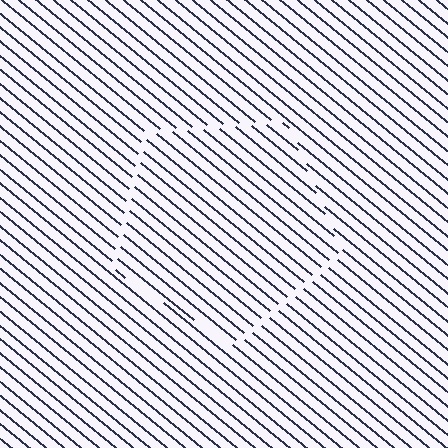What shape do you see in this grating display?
An illusory pentagon. The interior of the shape contains the same grating, shifted by half a period — the contour is defined by the phase discontinuity where line-ends from the inner and outer gratings abut.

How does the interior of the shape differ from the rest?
The interior of the shape contains the same grating, shifted by half a period — the contour is defined by the phase discontinuity where line-ends from the inner and outer gratings abut.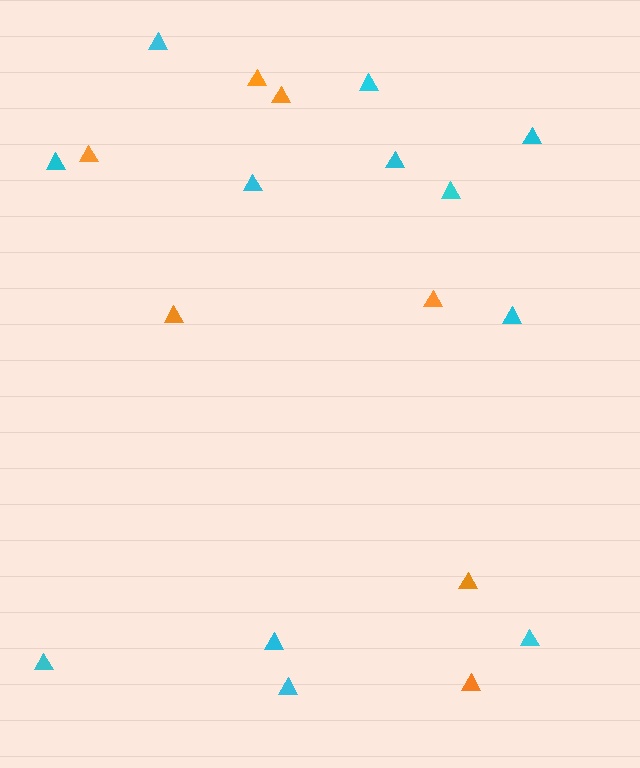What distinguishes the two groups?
There are 2 groups: one group of orange triangles (7) and one group of cyan triangles (12).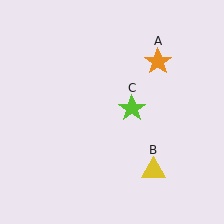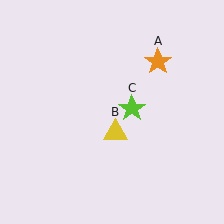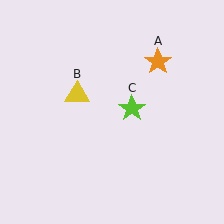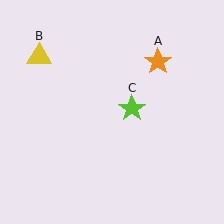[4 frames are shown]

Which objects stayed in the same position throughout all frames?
Orange star (object A) and lime star (object C) remained stationary.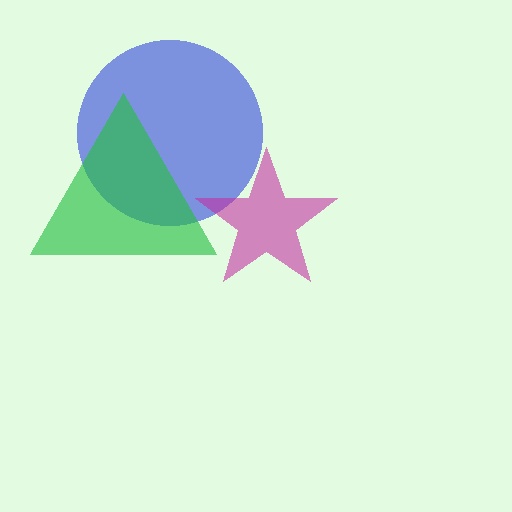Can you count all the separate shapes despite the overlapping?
Yes, there are 3 separate shapes.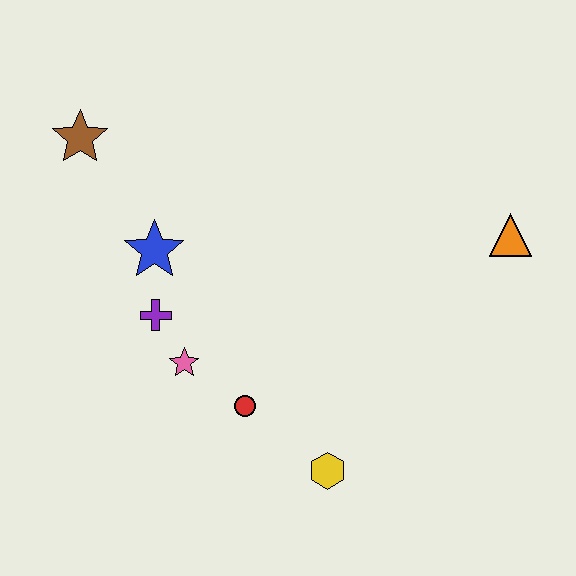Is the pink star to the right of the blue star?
Yes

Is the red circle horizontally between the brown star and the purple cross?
No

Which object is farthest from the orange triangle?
The brown star is farthest from the orange triangle.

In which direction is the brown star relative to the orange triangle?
The brown star is to the left of the orange triangle.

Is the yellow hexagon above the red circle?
No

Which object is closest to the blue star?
The purple cross is closest to the blue star.